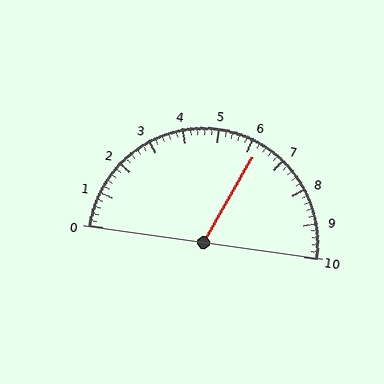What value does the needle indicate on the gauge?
The needle indicates approximately 6.2.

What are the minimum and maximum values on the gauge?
The gauge ranges from 0 to 10.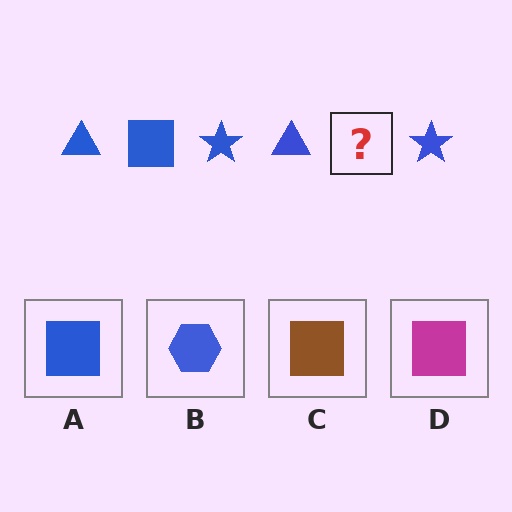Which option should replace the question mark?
Option A.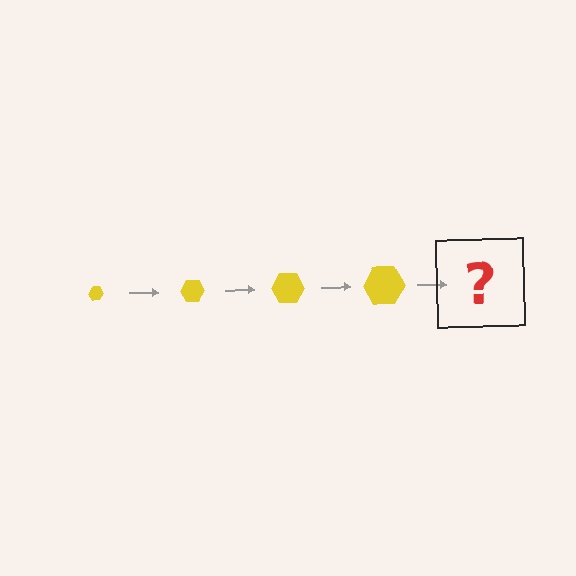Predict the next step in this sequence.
The next step is a yellow hexagon, larger than the previous one.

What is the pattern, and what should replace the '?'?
The pattern is that the hexagon gets progressively larger each step. The '?' should be a yellow hexagon, larger than the previous one.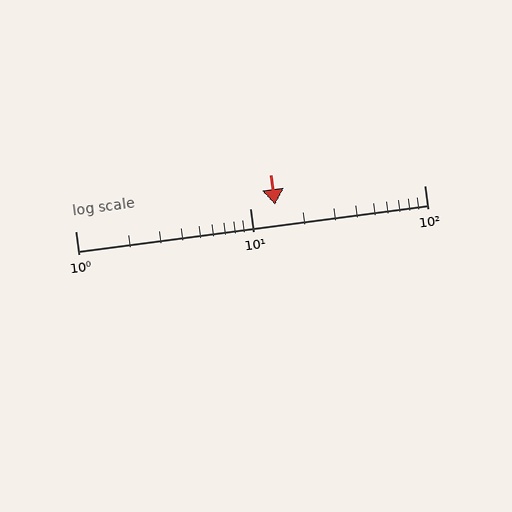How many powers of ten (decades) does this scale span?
The scale spans 2 decades, from 1 to 100.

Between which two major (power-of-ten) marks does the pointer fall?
The pointer is between 10 and 100.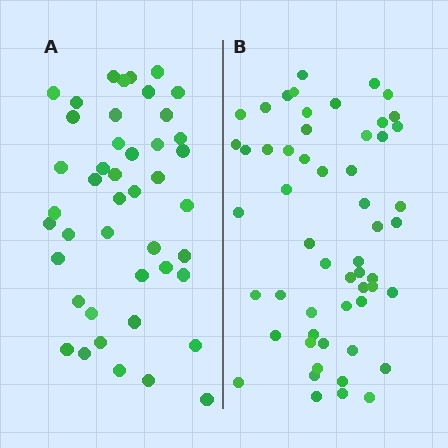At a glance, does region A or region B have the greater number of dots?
Region B (the right region) has more dots.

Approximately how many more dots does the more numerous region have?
Region B has roughly 12 or so more dots than region A.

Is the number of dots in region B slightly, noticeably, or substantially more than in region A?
Region B has noticeably more, but not dramatically so. The ratio is roughly 1.2 to 1.